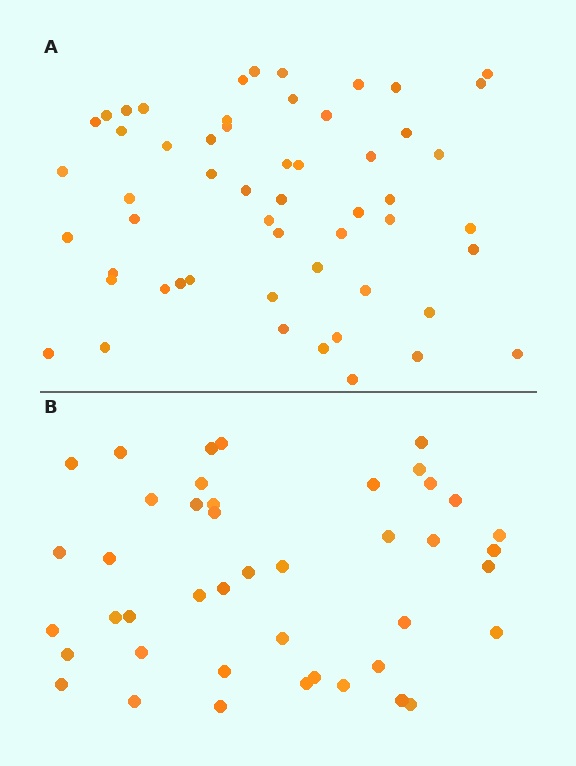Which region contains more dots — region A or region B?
Region A (the top region) has more dots.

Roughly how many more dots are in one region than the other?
Region A has roughly 12 or so more dots than region B.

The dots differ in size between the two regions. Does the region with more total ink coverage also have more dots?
No. Region B has more total ink coverage because its dots are larger, but region A actually contains more individual dots. Total area can be misleading — the number of items is what matters here.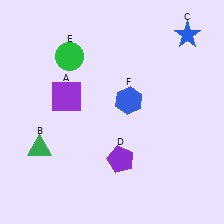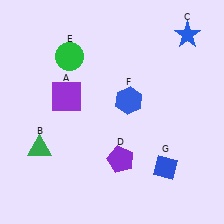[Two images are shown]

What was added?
A blue diamond (G) was added in Image 2.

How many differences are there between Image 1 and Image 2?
There is 1 difference between the two images.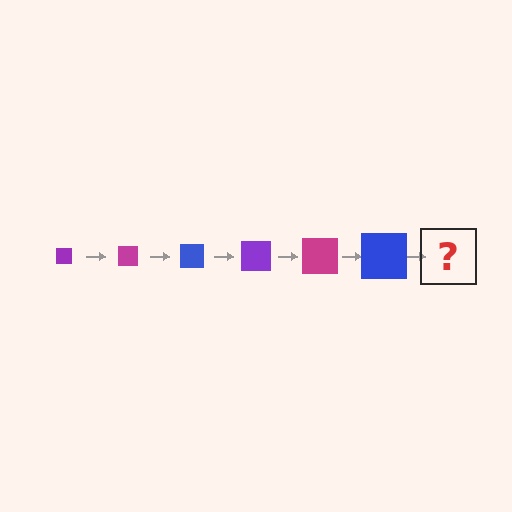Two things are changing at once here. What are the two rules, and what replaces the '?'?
The two rules are that the square grows larger each step and the color cycles through purple, magenta, and blue. The '?' should be a purple square, larger than the previous one.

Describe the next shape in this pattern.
It should be a purple square, larger than the previous one.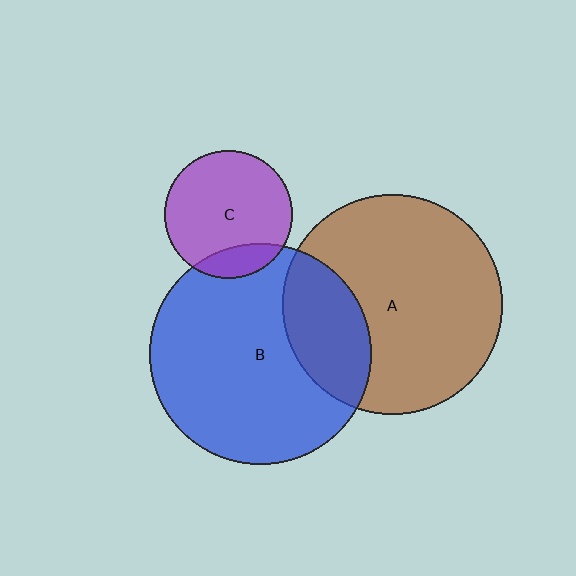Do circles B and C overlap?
Yes.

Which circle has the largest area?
Circle B (blue).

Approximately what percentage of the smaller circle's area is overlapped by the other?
Approximately 15%.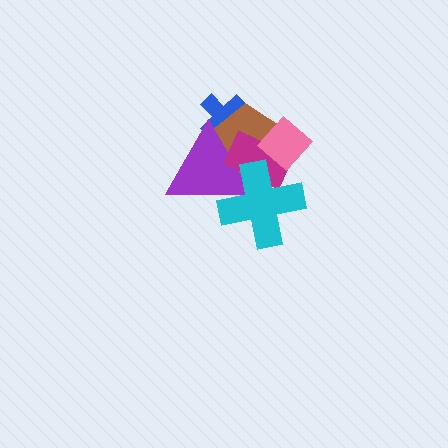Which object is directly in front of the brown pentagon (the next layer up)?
The purple triangle is directly in front of the brown pentagon.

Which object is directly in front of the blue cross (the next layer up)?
The brown pentagon is directly in front of the blue cross.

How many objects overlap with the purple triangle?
4 objects overlap with the purple triangle.